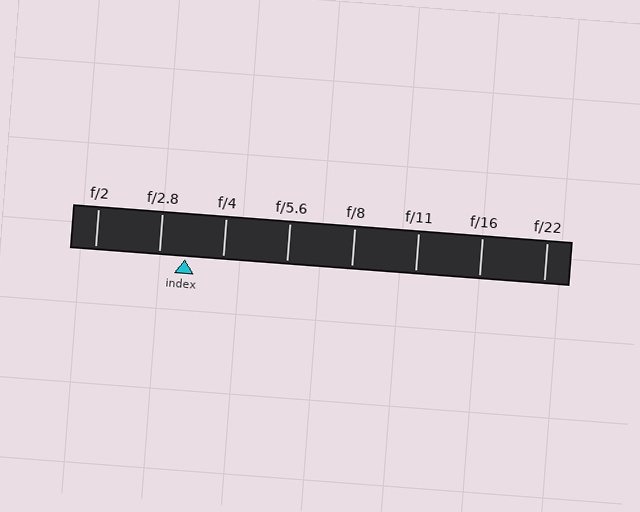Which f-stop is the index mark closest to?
The index mark is closest to f/2.8.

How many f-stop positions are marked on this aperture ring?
There are 8 f-stop positions marked.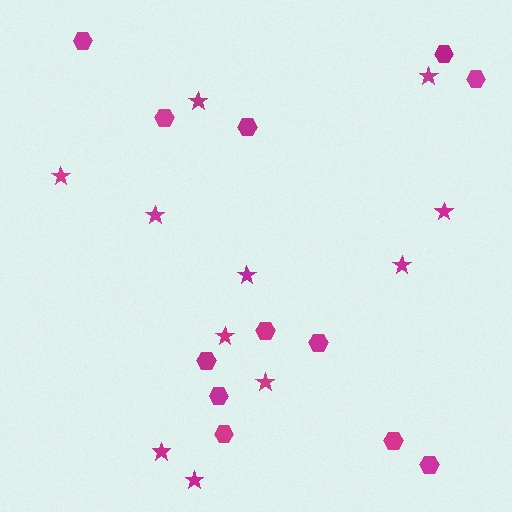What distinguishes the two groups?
There are 2 groups: one group of hexagons (12) and one group of stars (11).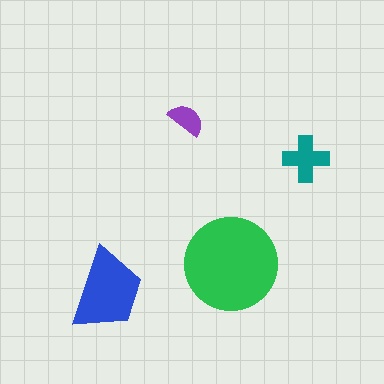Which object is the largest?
The green circle.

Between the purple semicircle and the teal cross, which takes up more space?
The teal cross.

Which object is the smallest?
The purple semicircle.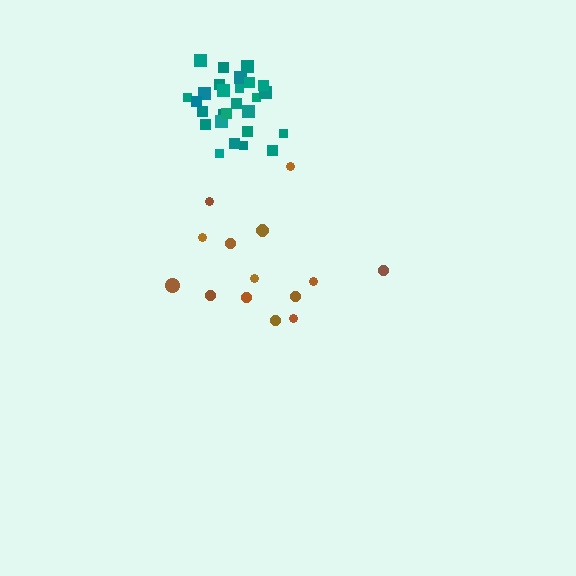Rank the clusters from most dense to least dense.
teal, brown.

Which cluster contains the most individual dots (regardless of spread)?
Teal (28).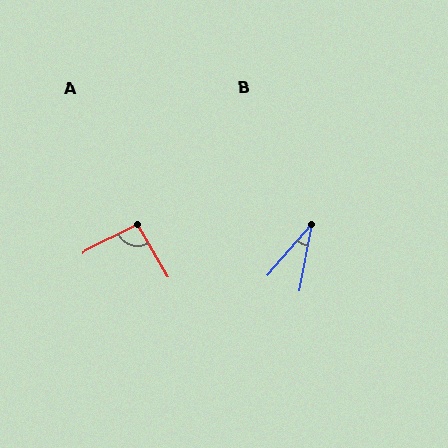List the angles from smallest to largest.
B (31°), A (93°).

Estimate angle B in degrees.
Approximately 31 degrees.